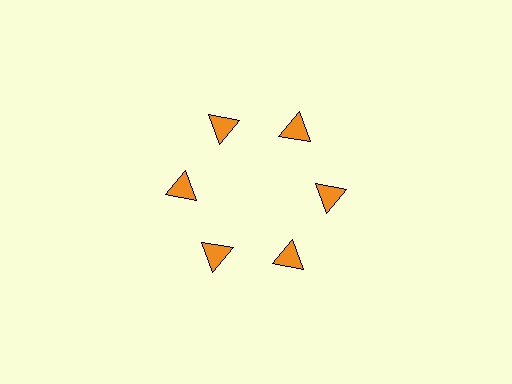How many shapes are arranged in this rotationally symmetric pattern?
There are 6 shapes, arranged in 6 groups of 1.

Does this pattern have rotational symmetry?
Yes, this pattern has 6-fold rotational symmetry. It looks the same after rotating 60 degrees around the center.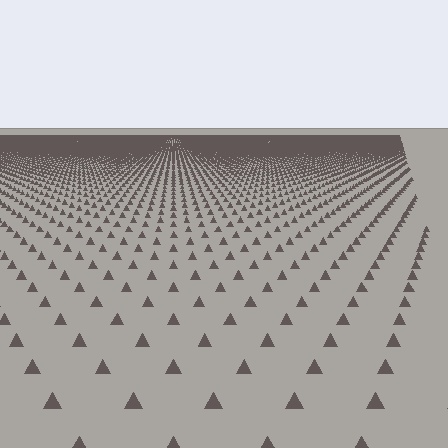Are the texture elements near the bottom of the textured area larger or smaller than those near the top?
Larger. Near the bottom, elements are closer to the viewer and appear at a bigger on-screen size.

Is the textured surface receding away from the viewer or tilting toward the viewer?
The surface is receding away from the viewer. Texture elements get smaller and denser toward the top.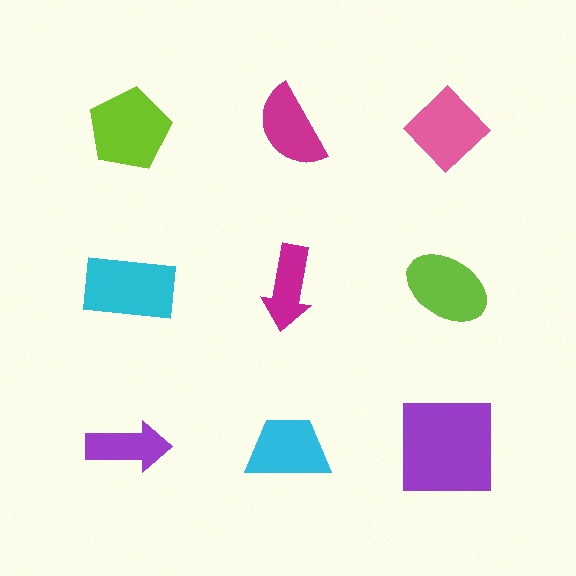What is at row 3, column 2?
A cyan trapezoid.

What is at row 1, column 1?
A lime pentagon.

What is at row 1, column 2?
A magenta semicircle.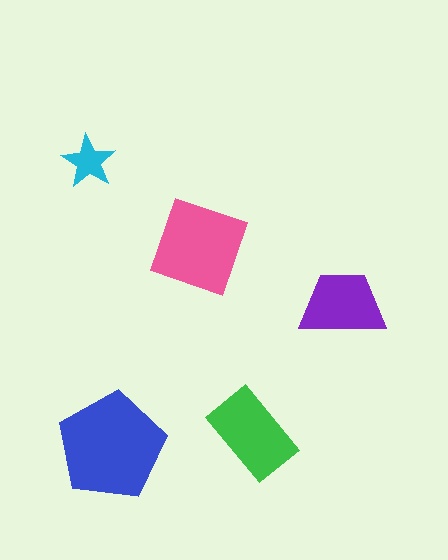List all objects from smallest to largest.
The cyan star, the purple trapezoid, the green rectangle, the pink square, the blue pentagon.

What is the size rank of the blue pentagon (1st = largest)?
1st.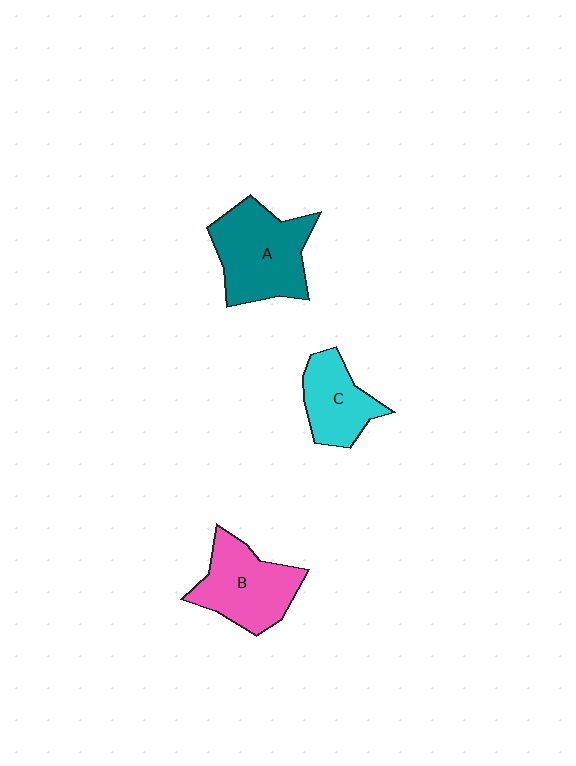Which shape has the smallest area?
Shape C (cyan).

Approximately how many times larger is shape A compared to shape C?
Approximately 1.5 times.